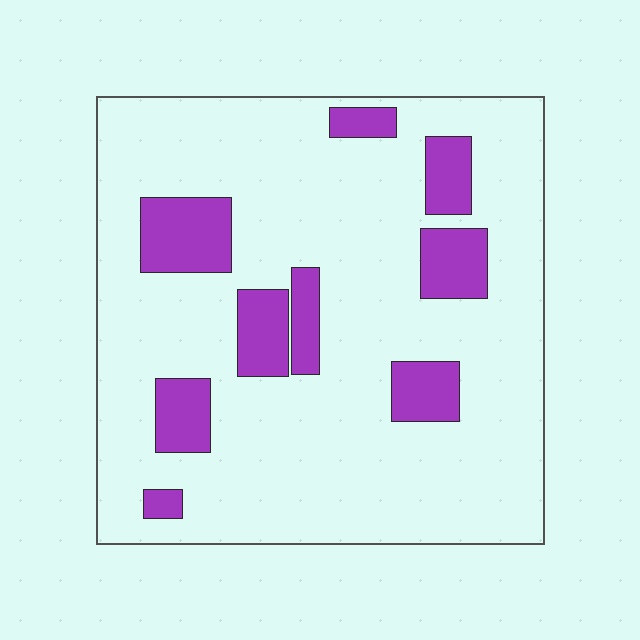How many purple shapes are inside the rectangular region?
9.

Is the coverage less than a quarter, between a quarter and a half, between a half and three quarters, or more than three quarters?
Less than a quarter.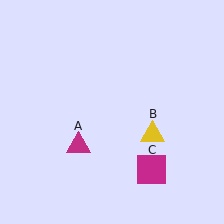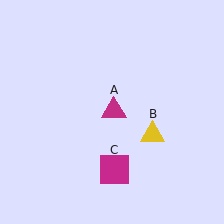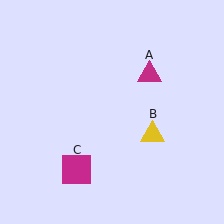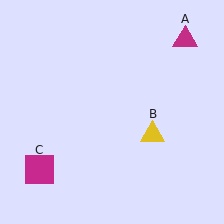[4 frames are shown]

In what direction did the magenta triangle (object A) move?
The magenta triangle (object A) moved up and to the right.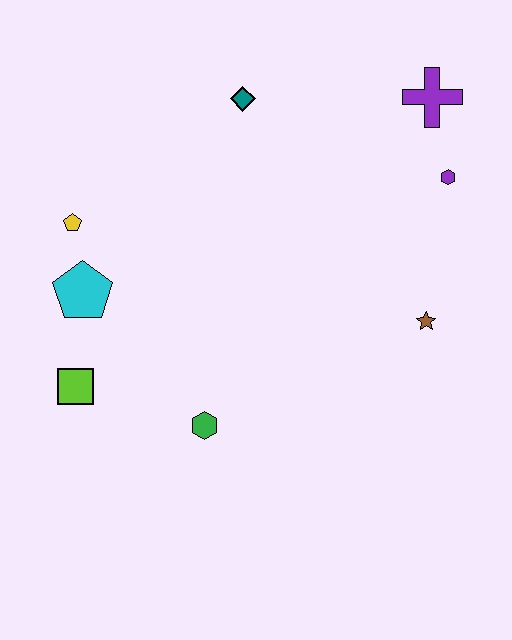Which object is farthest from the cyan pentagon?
The purple cross is farthest from the cyan pentagon.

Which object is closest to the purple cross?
The purple hexagon is closest to the purple cross.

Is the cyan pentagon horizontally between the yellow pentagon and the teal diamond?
Yes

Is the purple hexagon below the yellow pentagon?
No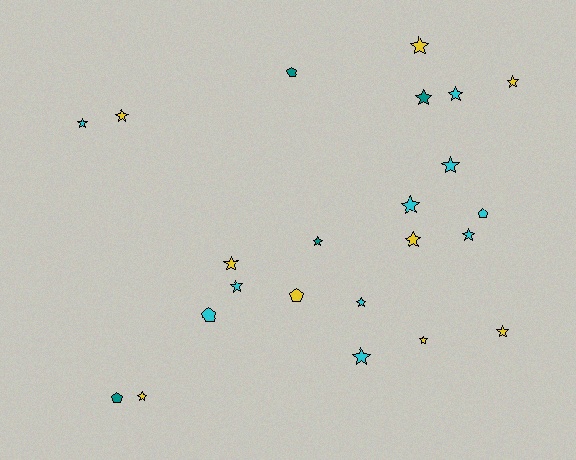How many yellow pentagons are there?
There is 1 yellow pentagon.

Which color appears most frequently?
Cyan, with 10 objects.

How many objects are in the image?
There are 23 objects.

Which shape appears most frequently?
Star, with 18 objects.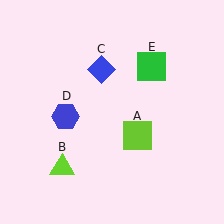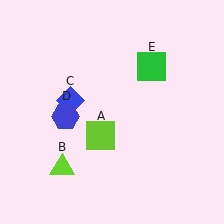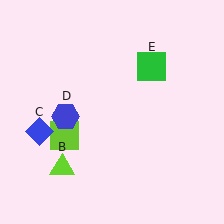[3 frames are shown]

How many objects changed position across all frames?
2 objects changed position: lime square (object A), blue diamond (object C).